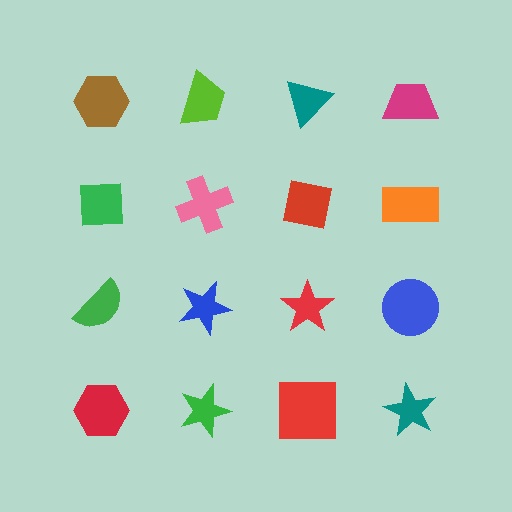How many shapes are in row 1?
4 shapes.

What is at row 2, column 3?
A red square.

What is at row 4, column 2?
A green star.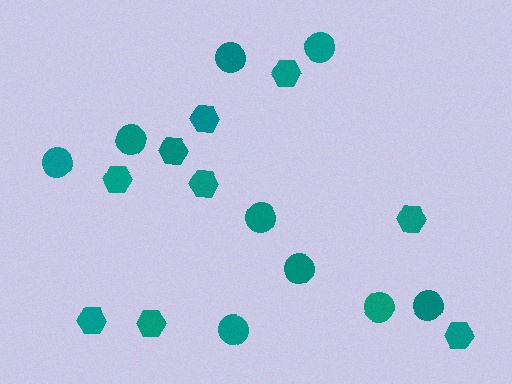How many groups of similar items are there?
There are 2 groups: one group of circles (9) and one group of hexagons (9).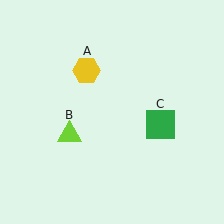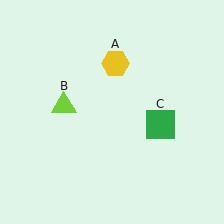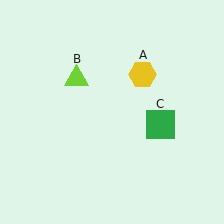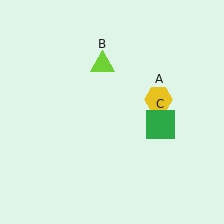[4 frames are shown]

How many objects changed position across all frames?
2 objects changed position: yellow hexagon (object A), lime triangle (object B).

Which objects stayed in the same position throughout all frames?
Green square (object C) remained stationary.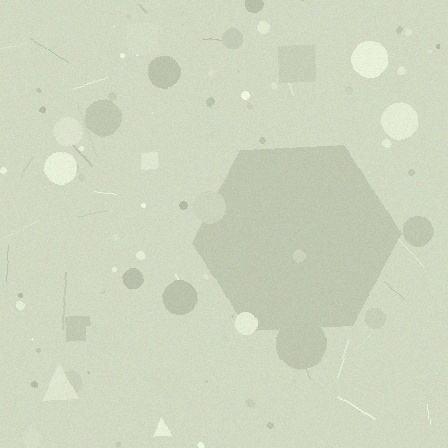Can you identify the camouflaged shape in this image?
The camouflaged shape is a hexagon.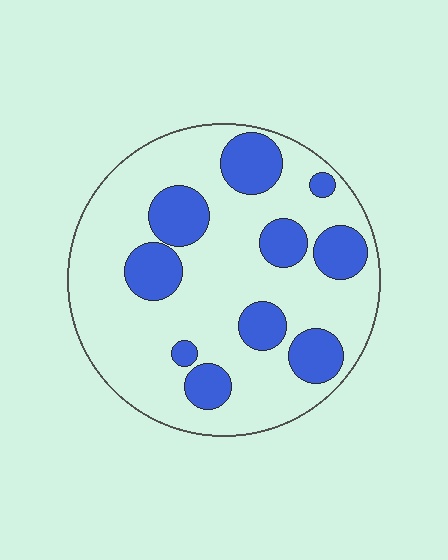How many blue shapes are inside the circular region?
10.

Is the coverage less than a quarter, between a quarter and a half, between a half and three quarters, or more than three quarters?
Between a quarter and a half.